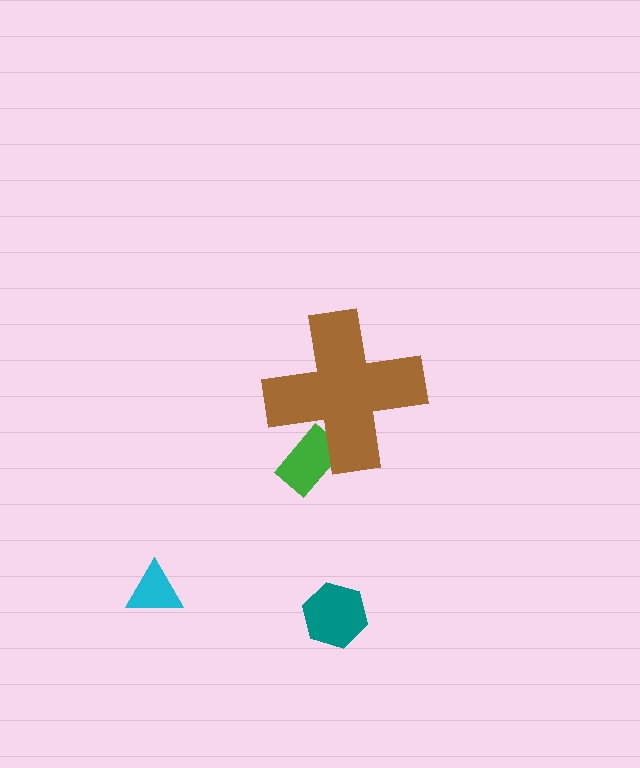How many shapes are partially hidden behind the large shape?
1 shape is partially hidden.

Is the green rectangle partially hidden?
Yes, the green rectangle is partially hidden behind the brown cross.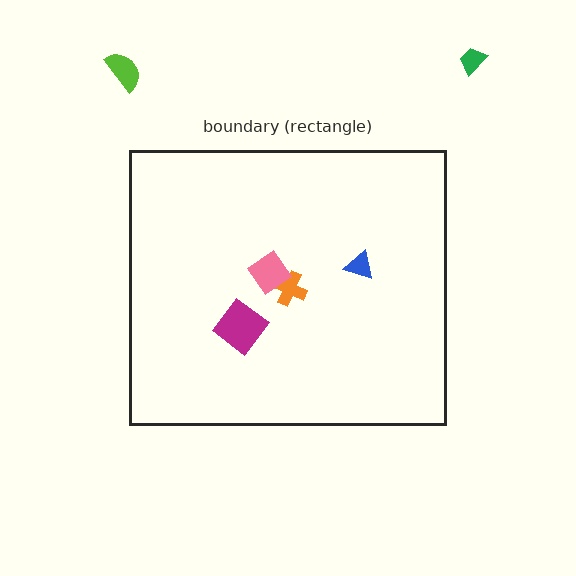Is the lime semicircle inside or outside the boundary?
Outside.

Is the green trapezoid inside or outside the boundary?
Outside.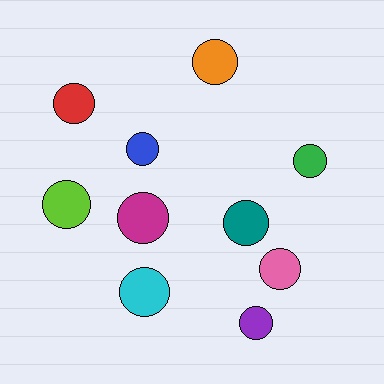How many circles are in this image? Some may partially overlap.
There are 10 circles.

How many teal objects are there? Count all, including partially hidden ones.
There is 1 teal object.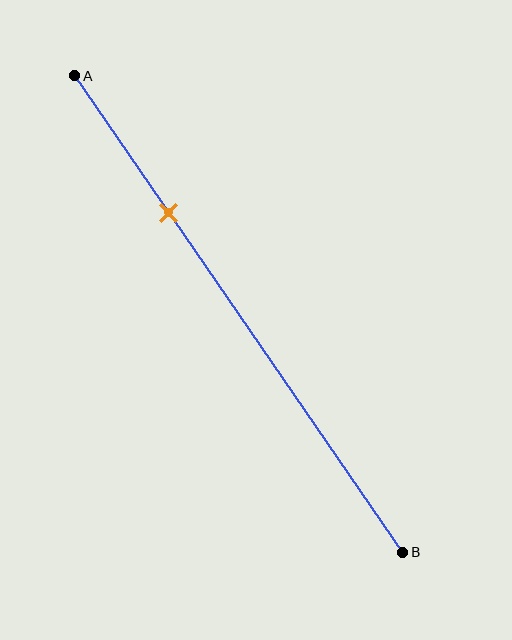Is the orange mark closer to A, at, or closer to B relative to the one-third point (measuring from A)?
The orange mark is closer to point A than the one-third point of segment AB.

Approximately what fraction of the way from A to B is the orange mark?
The orange mark is approximately 30% of the way from A to B.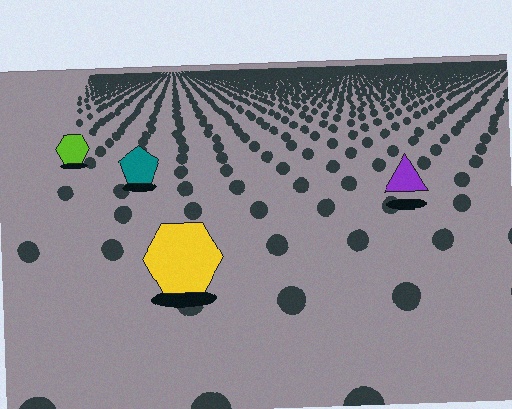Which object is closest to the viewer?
The yellow hexagon is closest. The texture marks near it are larger and more spread out.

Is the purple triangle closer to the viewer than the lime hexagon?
Yes. The purple triangle is closer — you can tell from the texture gradient: the ground texture is coarser near it.